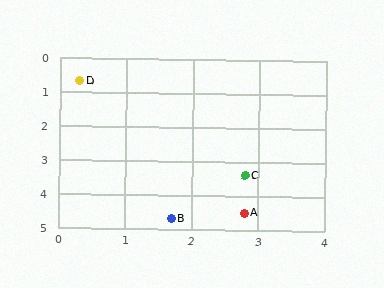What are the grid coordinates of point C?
Point C is at approximately (2.8, 3.4).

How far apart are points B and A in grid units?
Points B and A are about 1.1 grid units apart.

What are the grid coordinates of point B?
Point B is at approximately (1.7, 4.7).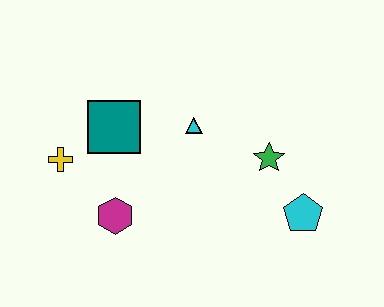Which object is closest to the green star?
The cyan pentagon is closest to the green star.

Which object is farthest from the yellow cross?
The cyan pentagon is farthest from the yellow cross.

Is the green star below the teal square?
Yes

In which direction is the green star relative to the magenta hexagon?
The green star is to the right of the magenta hexagon.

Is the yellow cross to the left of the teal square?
Yes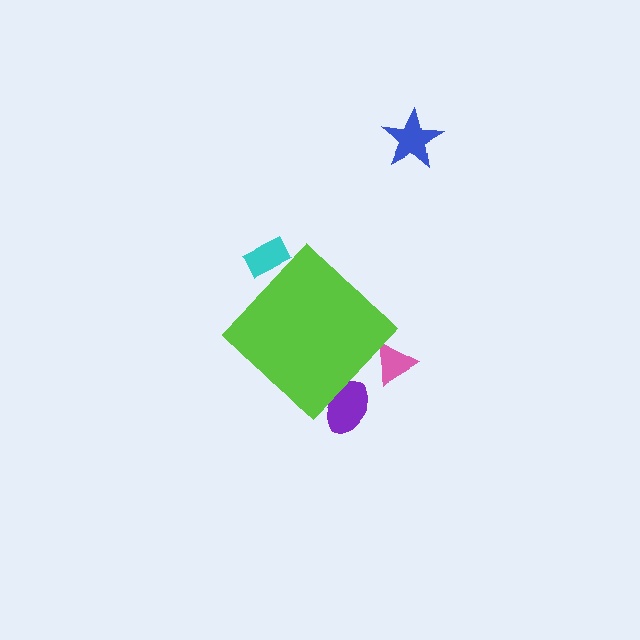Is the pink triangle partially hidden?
Yes, the pink triangle is partially hidden behind the lime diamond.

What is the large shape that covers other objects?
A lime diamond.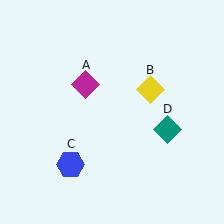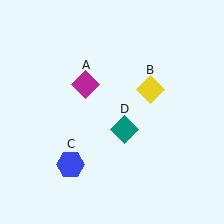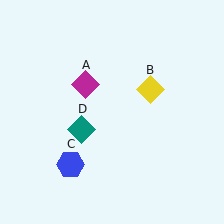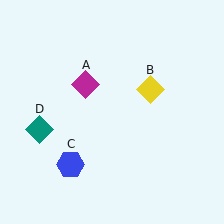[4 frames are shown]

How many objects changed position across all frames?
1 object changed position: teal diamond (object D).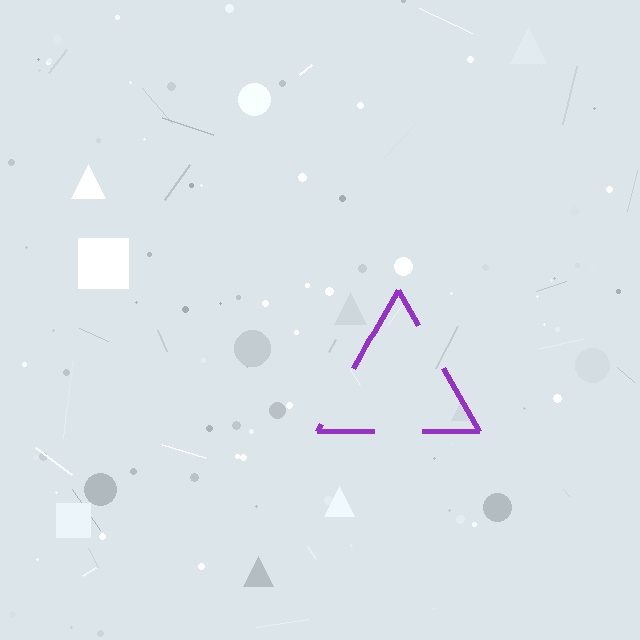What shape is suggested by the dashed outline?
The dashed outline suggests a triangle.